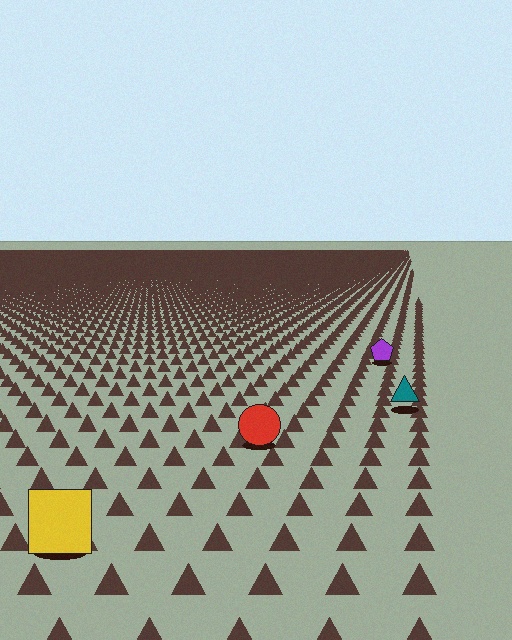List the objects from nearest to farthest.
From nearest to farthest: the yellow square, the red circle, the teal triangle, the purple pentagon.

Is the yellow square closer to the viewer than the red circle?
Yes. The yellow square is closer — you can tell from the texture gradient: the ground texture is coarser near it.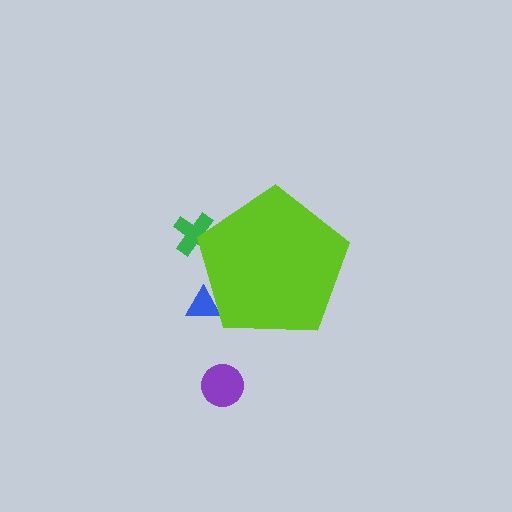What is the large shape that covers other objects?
A lime pentagon.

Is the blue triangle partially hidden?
Yes, the blue triangle is partially hidden behind the lime pentagon.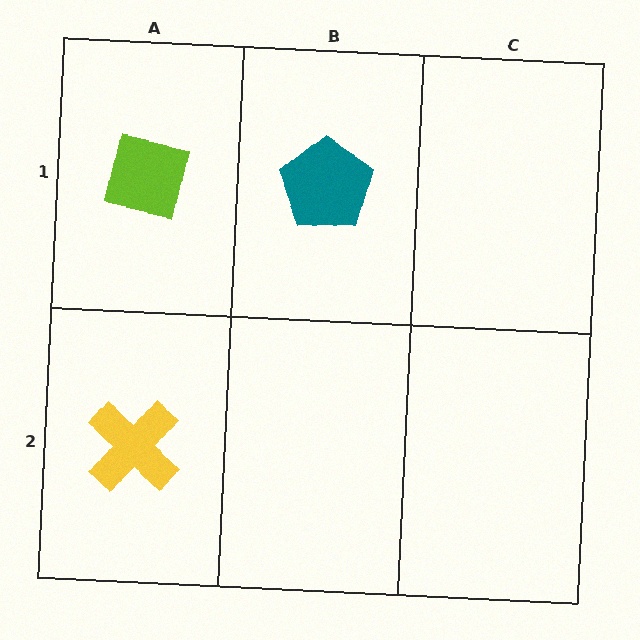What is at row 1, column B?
A teal pentagon.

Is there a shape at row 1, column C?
No, that cell is empty.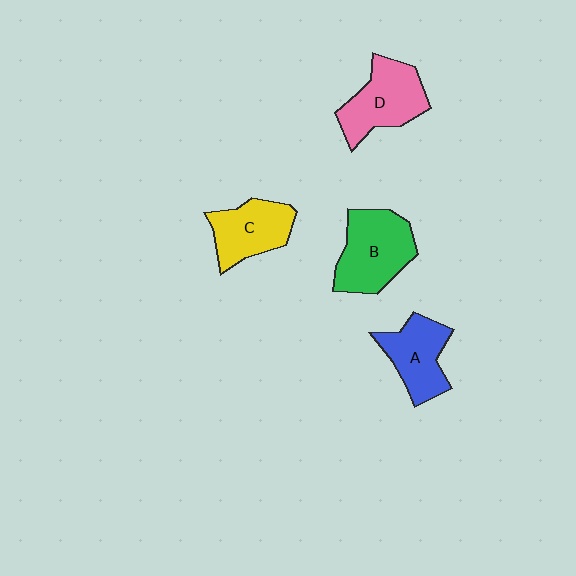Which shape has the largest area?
Shape B (green).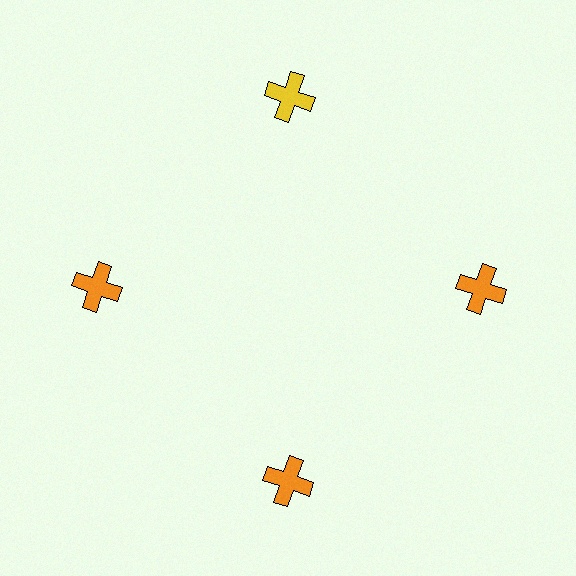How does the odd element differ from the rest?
It has a different color: yellow instead of orange.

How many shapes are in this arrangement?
There are 4 shapes arranged in a ring pattern.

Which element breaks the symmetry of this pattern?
The yellow cross at roughly the 12 o'clock position breaks the symmetry. All other shapes are orange crosses.